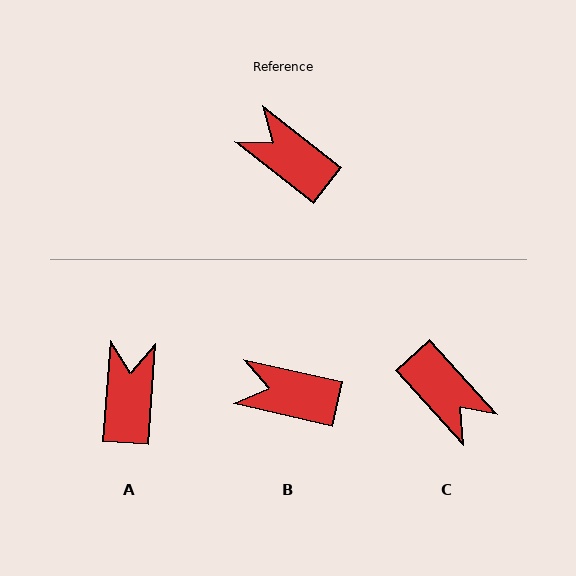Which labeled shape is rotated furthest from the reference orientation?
C, about 170 degrees away.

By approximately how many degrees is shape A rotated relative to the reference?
Approximately 56 degrees clockwise.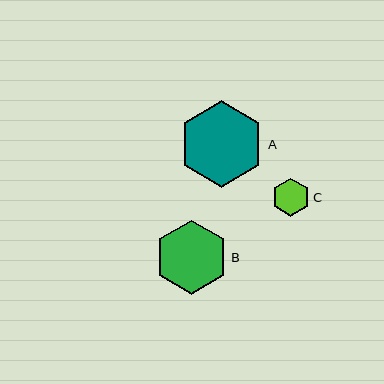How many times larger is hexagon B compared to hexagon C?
Hexagon B is approximately 2.0 times the size of hexagon C.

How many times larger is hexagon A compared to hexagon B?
Hexagon A is approximately 1.2 times the size of hexagon B.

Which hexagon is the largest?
Hexagon A is the largest with a size of approximately 86 pixels.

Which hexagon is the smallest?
Hexagon C is the smallest with a size of approximately 38 pixels.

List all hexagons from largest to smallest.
From largest to smallest: A, B, C.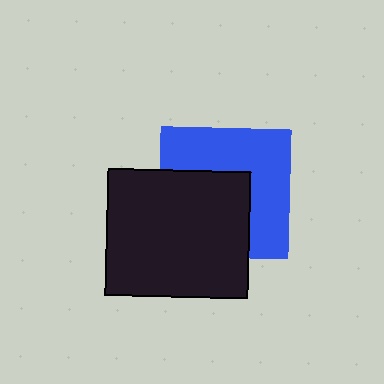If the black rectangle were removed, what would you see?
You would see the complete blue square.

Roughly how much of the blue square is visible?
About half of it is visible (roughly 52%).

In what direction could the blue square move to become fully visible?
The blue square could move toward the upper-right. That would shift it out from behind the black rectangle entirely.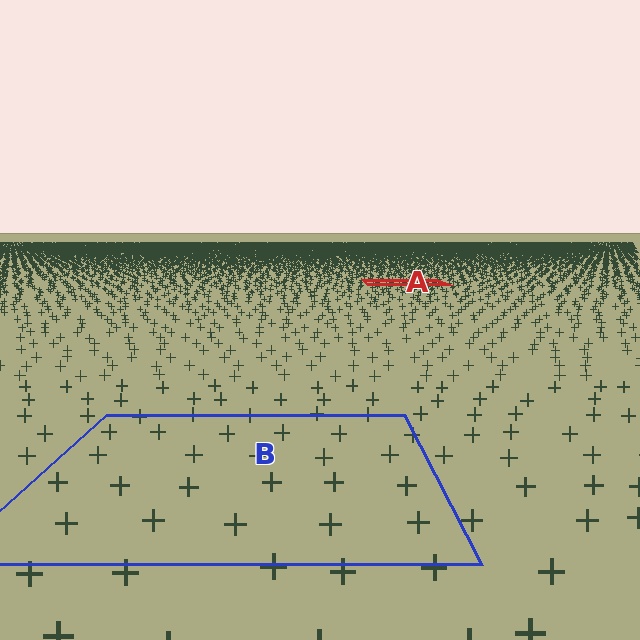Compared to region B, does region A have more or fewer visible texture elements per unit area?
Region A has more texture elements per unit area — they are packed more densely because it is farther away.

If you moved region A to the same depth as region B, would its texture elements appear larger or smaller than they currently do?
They would appear larger. At a closer depth, the same texture elements are projected at a bigger on-screen size.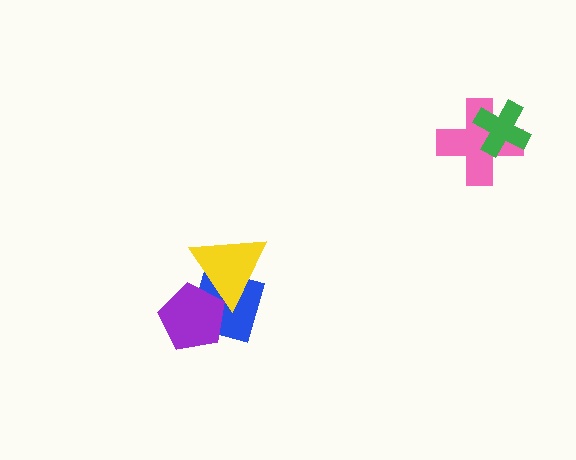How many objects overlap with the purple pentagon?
2 objects overlap with the purple pentagon.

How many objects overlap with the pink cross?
1 object overlaps with the pink cross.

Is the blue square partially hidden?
Yes, it is partially covered by another shape.